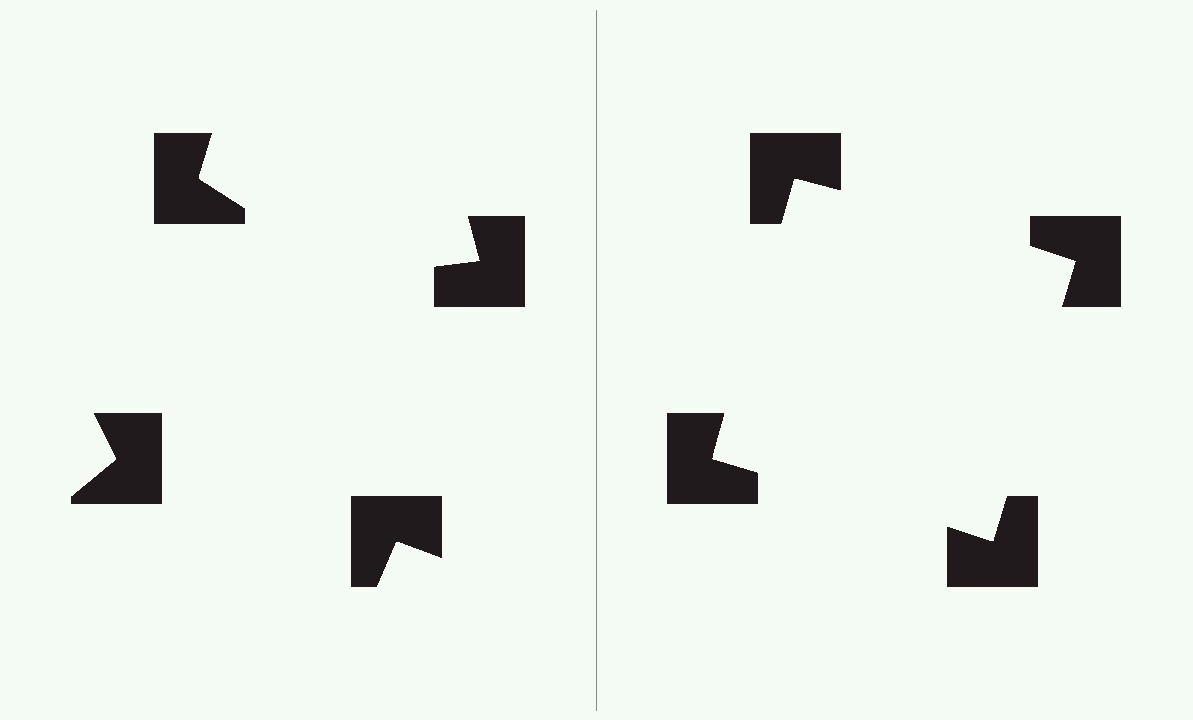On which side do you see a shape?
An illusory square appears on the right side. On the left side the wedge cuts are rotated, so no coherent shape forms.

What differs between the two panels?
The notched squares are positioned identically on both sides; only the wedge orientations differ. On the right they align to a square; on the left they are misaligned.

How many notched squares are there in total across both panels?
8 — 4 on each side.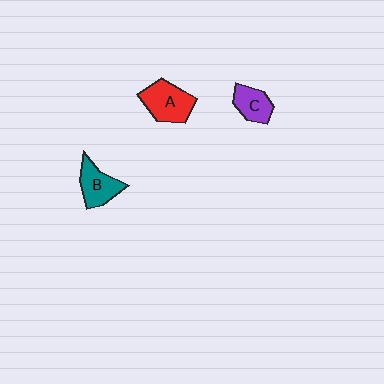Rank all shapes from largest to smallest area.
From largest to smallest: A (red), B (teal), C (purple).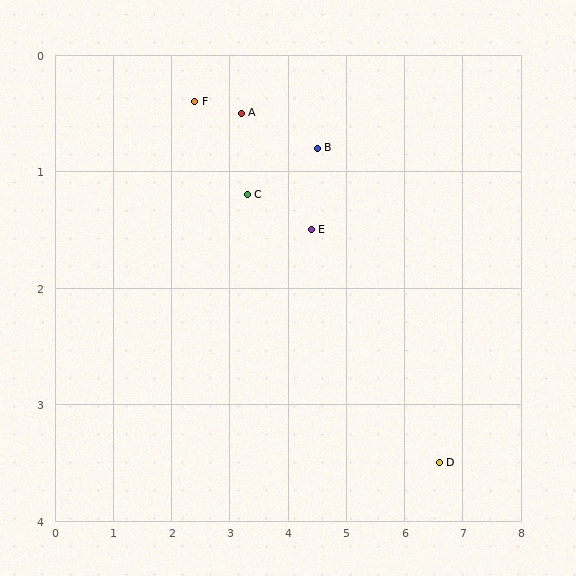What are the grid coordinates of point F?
Point F is at approximately (2.4, 0.4).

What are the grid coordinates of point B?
Point B is at approximately (4.5, 0.8).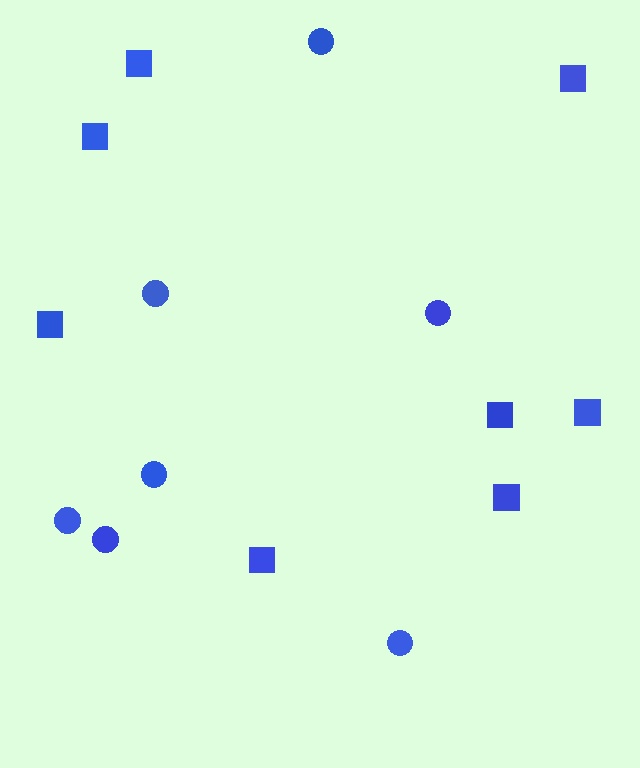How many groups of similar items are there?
There are 2 groups: one group of circles (7) and one group of squares (8).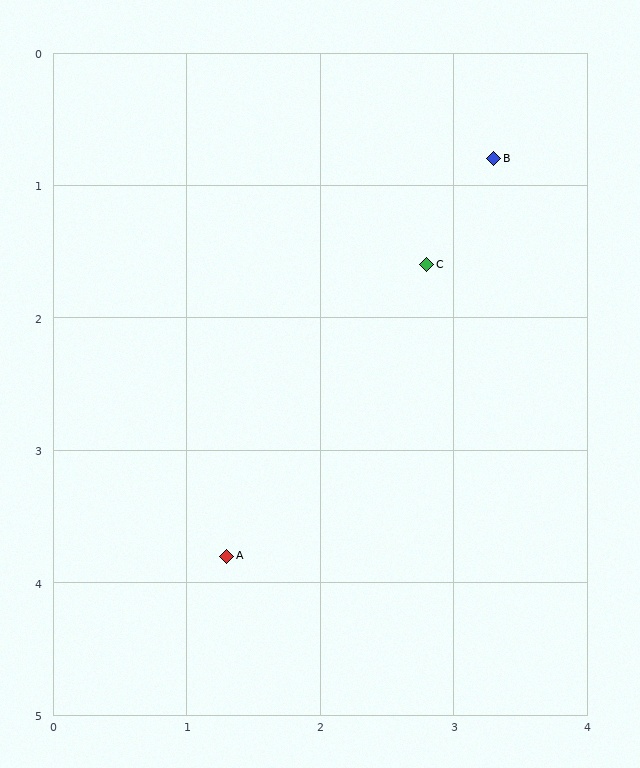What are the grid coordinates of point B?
Point B is at approximately (3.3, 0.8).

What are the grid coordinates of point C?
Point C is at approximately (2.8, 1.6).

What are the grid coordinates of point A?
Point A is at approximately (1.3, 3.8).